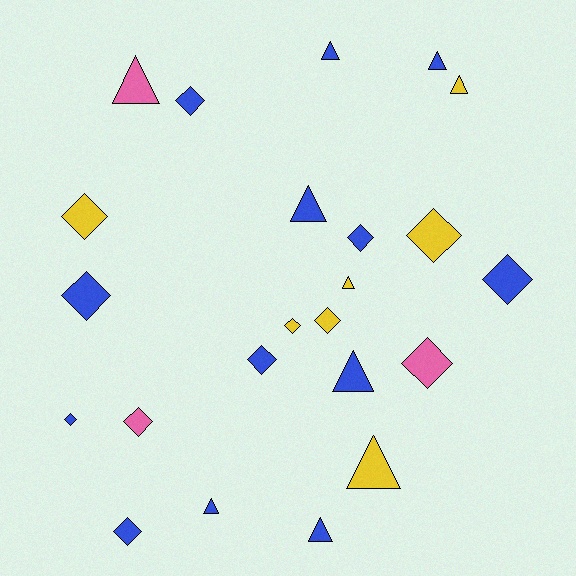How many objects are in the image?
There are 23 objects.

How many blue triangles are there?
There are 6 blue triangles.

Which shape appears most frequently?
Diamond, with 13 objects.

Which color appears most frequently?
Blue, with 13 objects.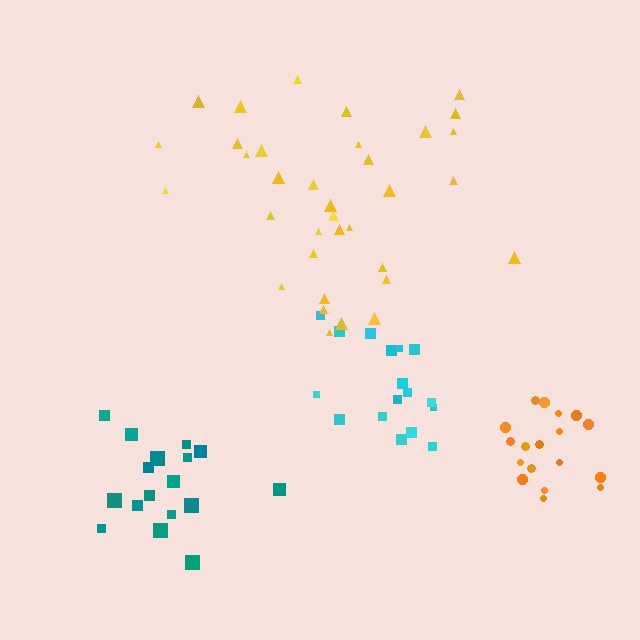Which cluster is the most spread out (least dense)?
Teal.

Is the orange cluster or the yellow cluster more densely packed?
Orange.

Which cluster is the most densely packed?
Orange.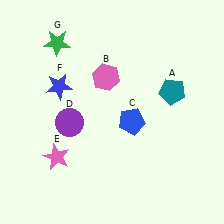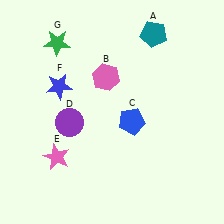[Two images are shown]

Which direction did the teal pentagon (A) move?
The teal pentagon (A) moved up.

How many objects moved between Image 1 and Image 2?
1 object moved between the two images.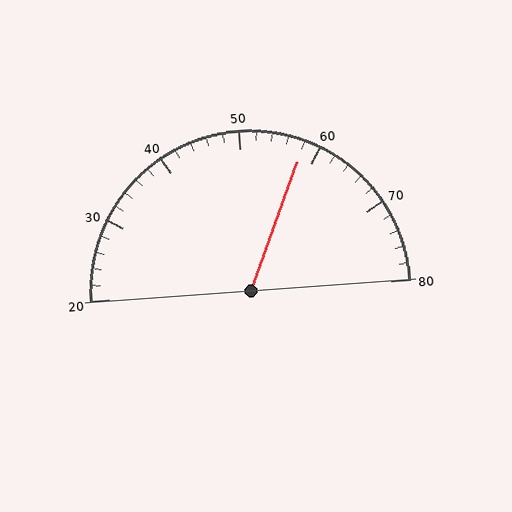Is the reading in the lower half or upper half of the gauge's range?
The reading is in the upper half of the range (20 to 80).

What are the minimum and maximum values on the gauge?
The gauge ranges from 20 to 80.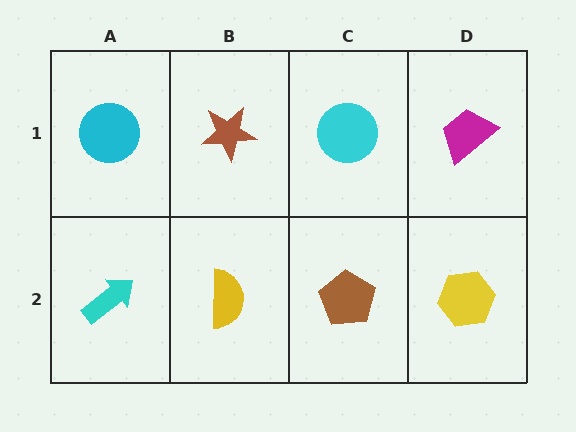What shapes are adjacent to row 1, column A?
A cyan arrow (row 2, column A), a brown star (row 1, column B).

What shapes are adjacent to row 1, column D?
A yellow hexagon (row 2, column D), a cyan circle (row 1, column C).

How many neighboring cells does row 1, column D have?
2.